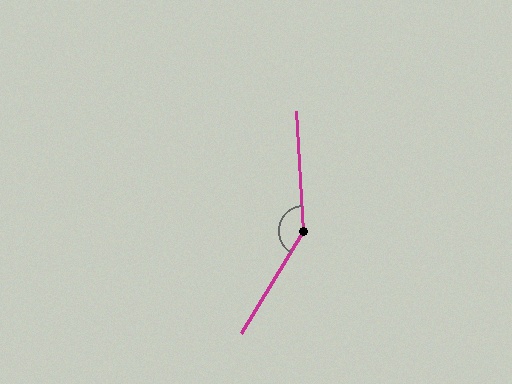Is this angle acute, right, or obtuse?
It is obtuse.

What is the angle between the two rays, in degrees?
Approximately 145 degrees.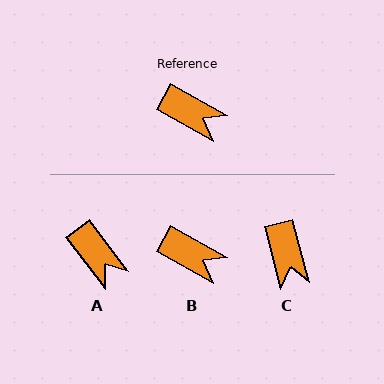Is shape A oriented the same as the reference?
No, it is off by about 24 degrees.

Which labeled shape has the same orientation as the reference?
B.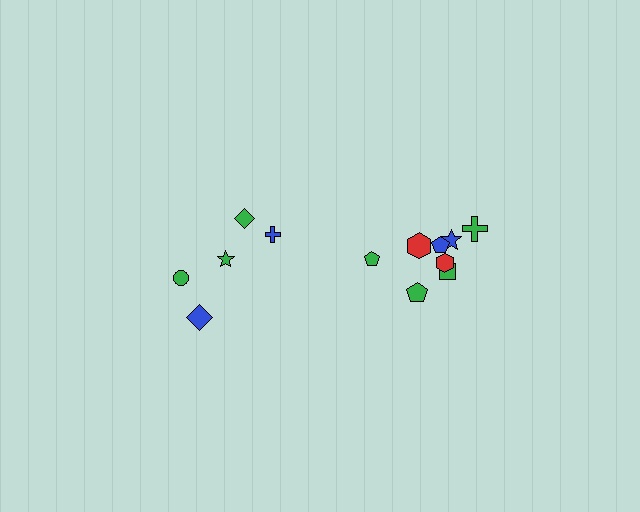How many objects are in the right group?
There are 8 objects.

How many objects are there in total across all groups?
There are 13 objects.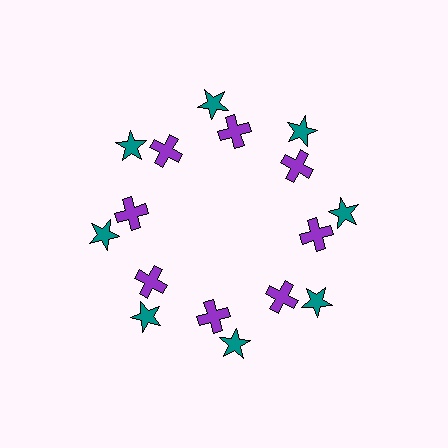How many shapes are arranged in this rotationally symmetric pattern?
There are 16 shapes, arranged in 8 groups of 2.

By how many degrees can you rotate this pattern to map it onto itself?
The pattern maps onto itself every 45 degrees of rotation.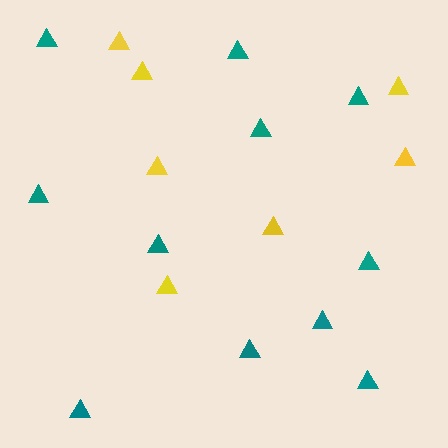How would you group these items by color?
There are 2 groups: one group of yellow triangles (7) and one group of teal triangles (11).